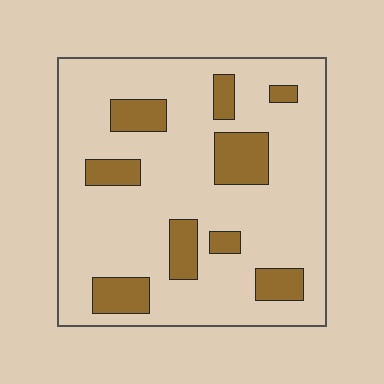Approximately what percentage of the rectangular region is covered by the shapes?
Approximately 20%.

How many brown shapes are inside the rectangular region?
9.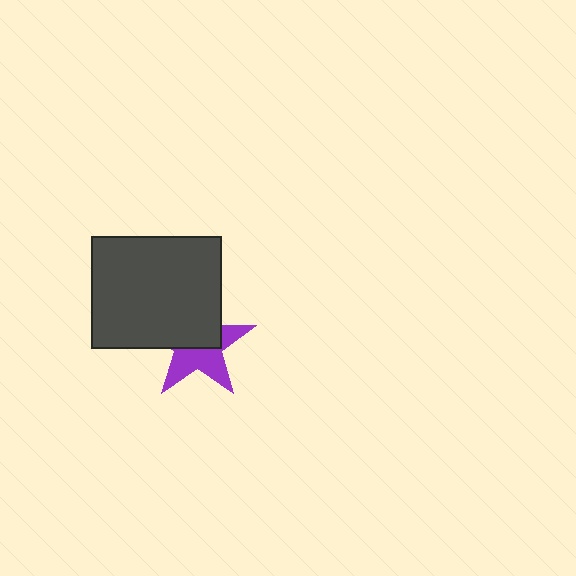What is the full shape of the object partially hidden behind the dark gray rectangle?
The partially hidden object is a purple star.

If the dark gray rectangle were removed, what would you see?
You would see the complete purple star.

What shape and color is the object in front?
The object in front is a dark gray rectangle.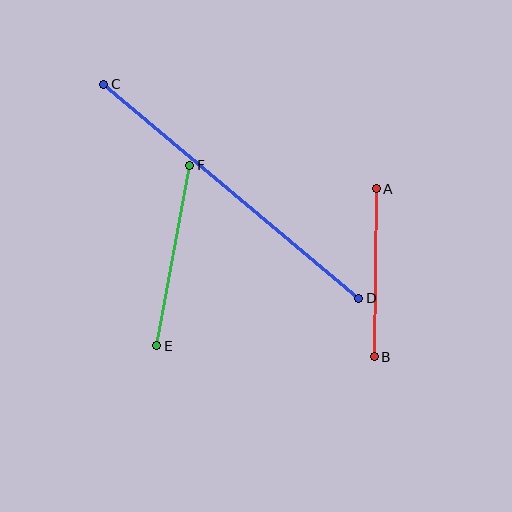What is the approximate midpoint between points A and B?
The midpoint is at approximately (375, 273) pixels.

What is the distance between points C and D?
The distance is approximately 333 pixels.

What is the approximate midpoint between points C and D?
The midpoint is at approximately (231, 191) pixels.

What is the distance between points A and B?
The distance is approximately 168 pixels.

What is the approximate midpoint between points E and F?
The midpoint is at approximately (173, 255) pixels.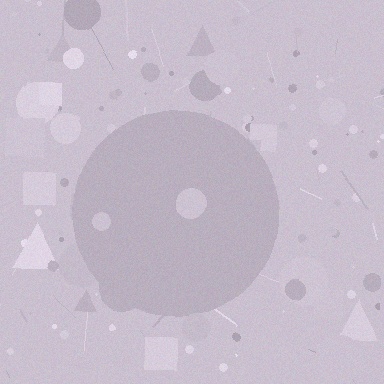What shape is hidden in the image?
A circle is hidden in the image.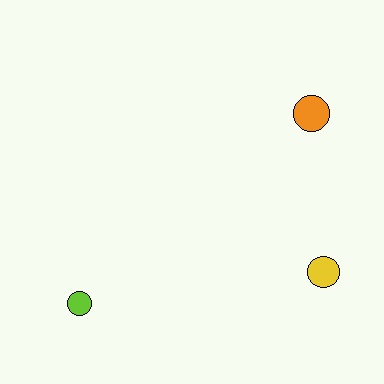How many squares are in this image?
There are no squares.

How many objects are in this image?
There are 3 objects.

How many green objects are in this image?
There are no green objects.